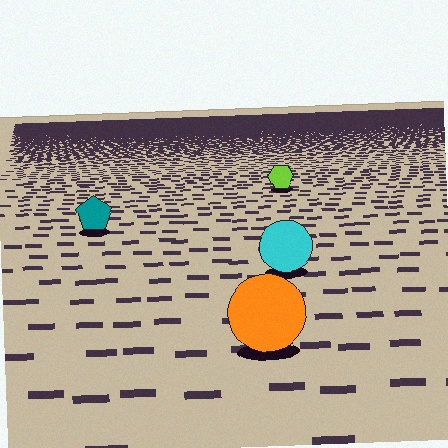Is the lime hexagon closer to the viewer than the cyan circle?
No. The cyan circle is closer — you can tell from the texture gradient: the ground texture is coarser near it.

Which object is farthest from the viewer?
The lime hexagon is farthest from the viewer. It appears smaller and the ground texture around it is denser.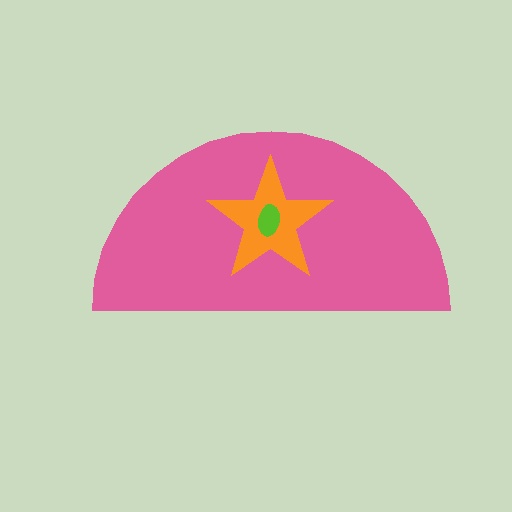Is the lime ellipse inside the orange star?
Yes.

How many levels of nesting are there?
3.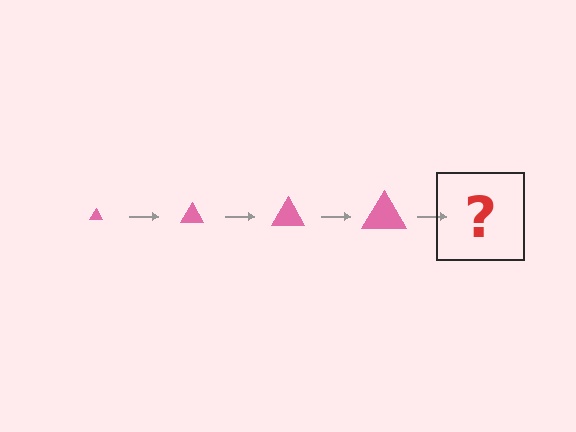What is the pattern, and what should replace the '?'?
The pattern is that the triangle gets progressively larger each step. The '?' should be a pink triangle, larger than the previous one.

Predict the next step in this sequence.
The next step is a pink triangle, larger than the previous one.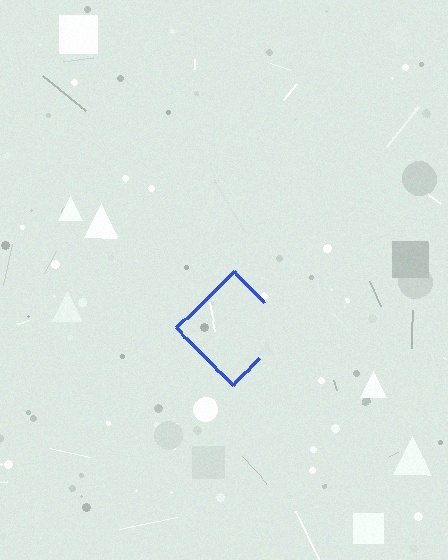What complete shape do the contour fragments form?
The contour fragments form a diamond.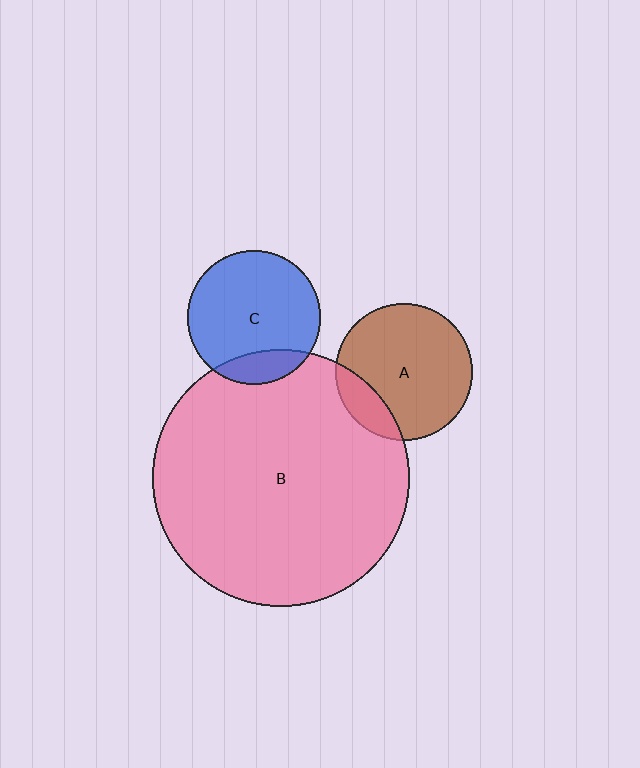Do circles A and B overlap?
Yes.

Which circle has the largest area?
Circle B (pink).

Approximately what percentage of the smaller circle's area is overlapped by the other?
Approximately 15%.